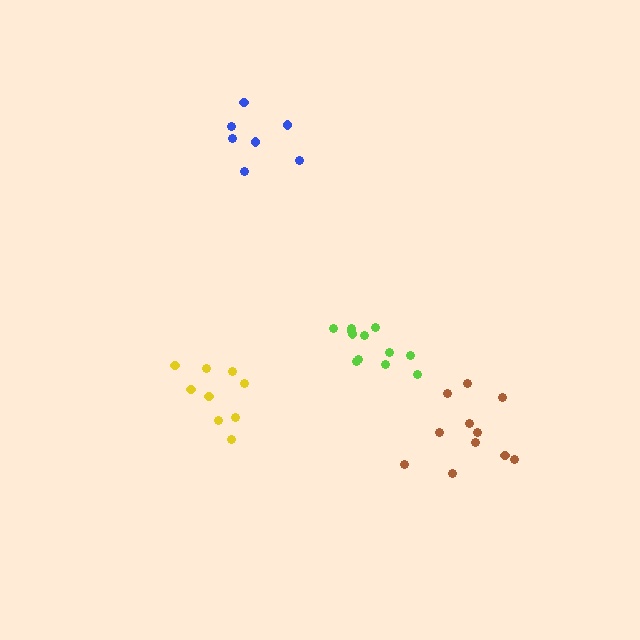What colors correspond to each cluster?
The clusters are colored: blue, brown, lime, yellow.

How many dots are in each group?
Group 1: 7 dots, Group 2: 11 dots, Group 3: 12 dots, Group 4: 9 dots (39 total).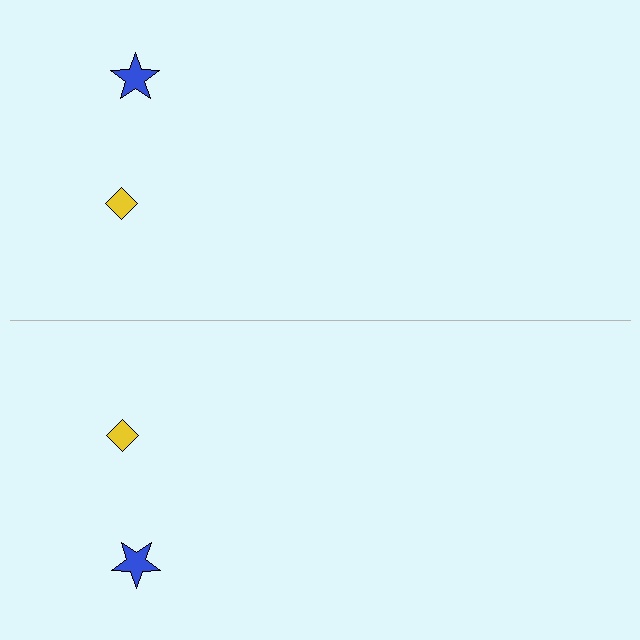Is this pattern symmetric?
Yes, this pattern has bilateral (reflection) symmetry.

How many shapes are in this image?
There are 4 shapes in this image.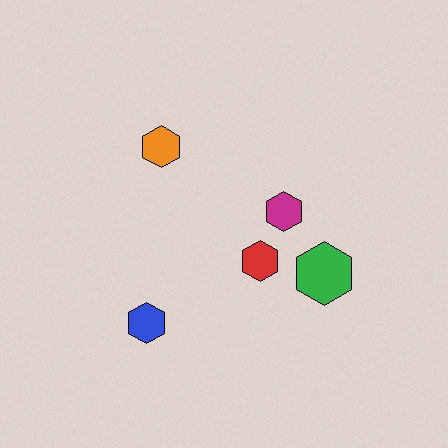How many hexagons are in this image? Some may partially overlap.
There are 5 hexagons.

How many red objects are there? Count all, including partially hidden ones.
There is 1 red object.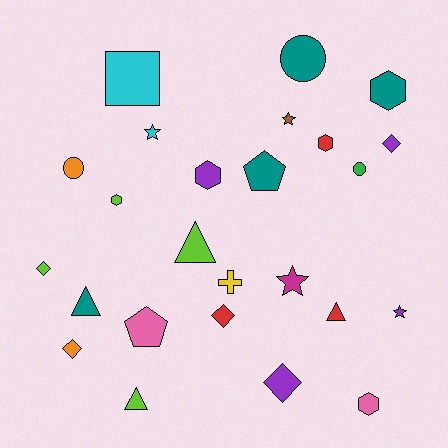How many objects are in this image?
There are 25 objects.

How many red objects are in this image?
There are 3 red objects.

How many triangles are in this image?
There are 4 triangles.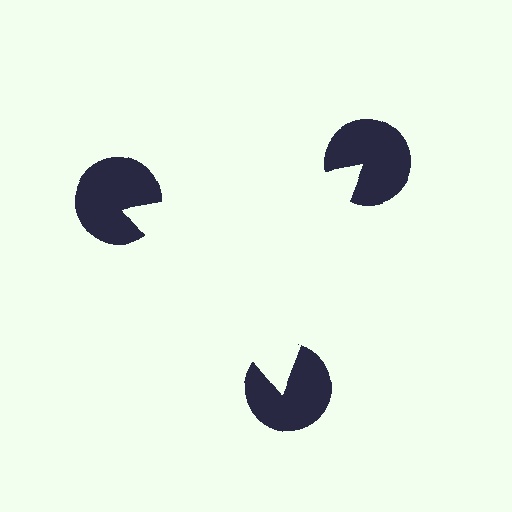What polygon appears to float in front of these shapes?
An illusory triangle — its edges are inferred from the aligned wedge cuts in the pac-man discs, not physically drawn.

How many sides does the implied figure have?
3 sides.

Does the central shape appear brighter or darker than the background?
It typically appears slightly brighter than the background, even though no actual brightness change is drawn.